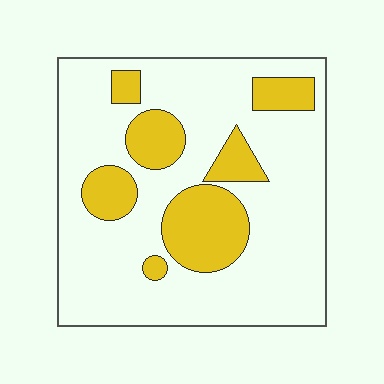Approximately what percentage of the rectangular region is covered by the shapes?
Approximately 25%.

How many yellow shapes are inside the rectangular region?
7.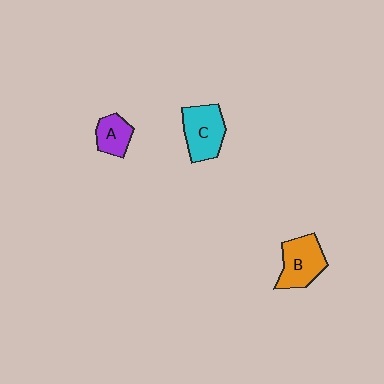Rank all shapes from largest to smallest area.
From largest to smallest: C (cyan), B (orange), A (purple).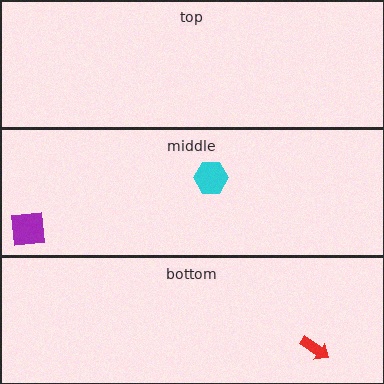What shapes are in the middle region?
The cyan hexagon, the purple square.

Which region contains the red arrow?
The bottom region.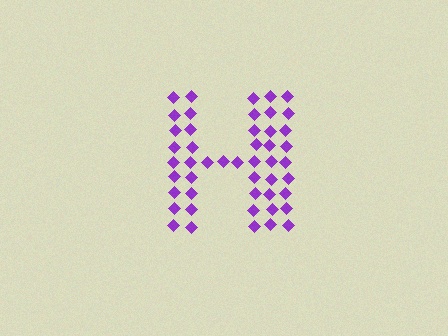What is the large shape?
The large shape is the letter H.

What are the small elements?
The small elements are diamonds.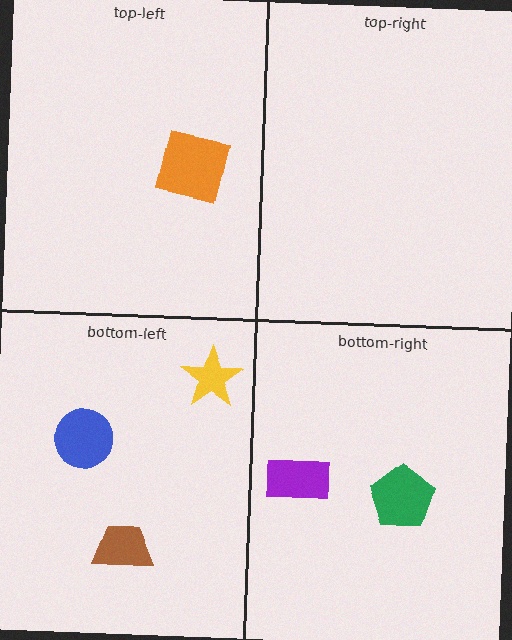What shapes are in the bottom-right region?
The green pentagon, the purple rectangle.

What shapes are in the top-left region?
The orange square.